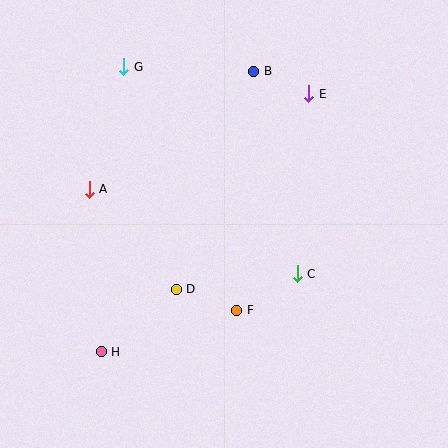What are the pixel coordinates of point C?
Point C is at (297, 274).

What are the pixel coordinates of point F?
Point F is at (237, 310).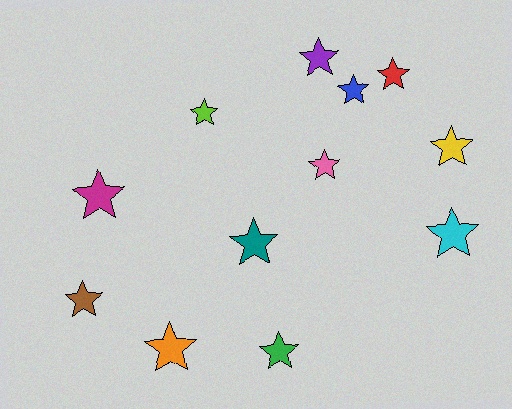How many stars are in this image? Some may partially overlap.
There are 12 stars.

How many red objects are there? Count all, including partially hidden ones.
There is 1 red object.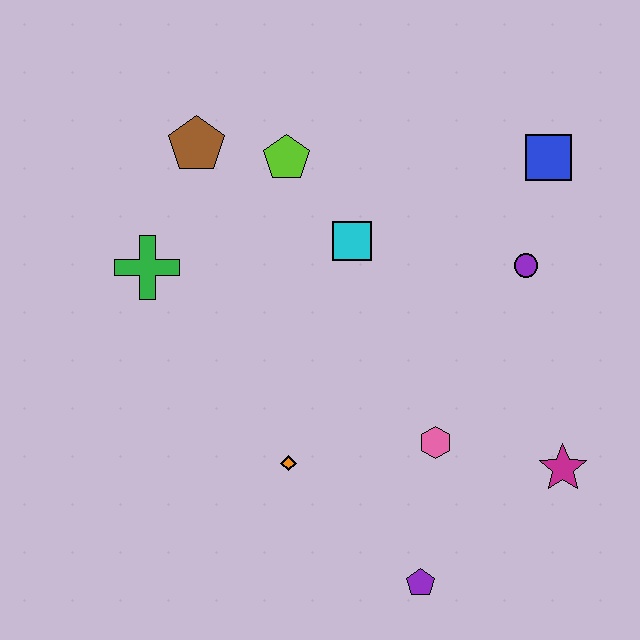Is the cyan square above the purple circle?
Yes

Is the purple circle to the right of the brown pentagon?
Yes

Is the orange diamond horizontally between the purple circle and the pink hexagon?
No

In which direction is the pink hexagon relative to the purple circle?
The pink hexagon is below the purple circle.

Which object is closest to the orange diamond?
The pink hexagon is closest to the orange diamond.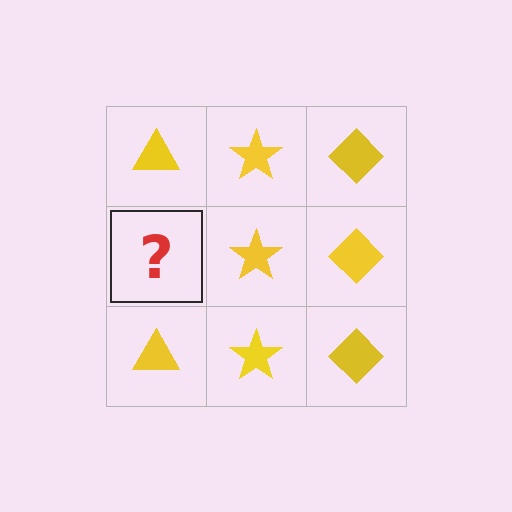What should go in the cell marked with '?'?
The missing cell should contain a yellow triangle.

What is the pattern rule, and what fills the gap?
The rule is that each column has a consistent shape. The gap should be filled with a yellow triangle.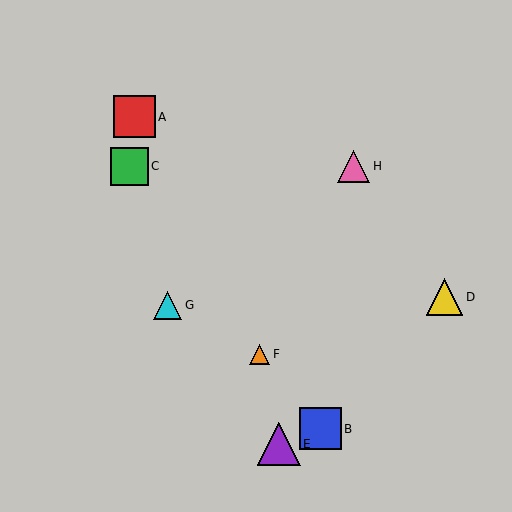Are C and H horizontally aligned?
Yes, both are at y≈166.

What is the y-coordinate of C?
Object C is at y≈166.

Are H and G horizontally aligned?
No, H is at y≈166 and G is at y≈305.